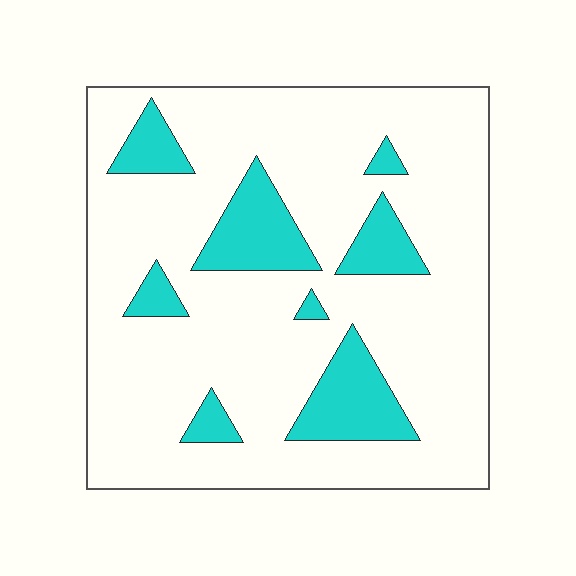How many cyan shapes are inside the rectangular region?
8.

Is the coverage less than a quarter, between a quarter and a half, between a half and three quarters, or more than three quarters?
Less than a quarter.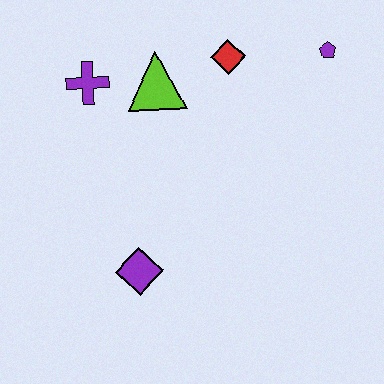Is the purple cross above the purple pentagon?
No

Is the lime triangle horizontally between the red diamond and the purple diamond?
Yes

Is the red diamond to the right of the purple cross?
Yes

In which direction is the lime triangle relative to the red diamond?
The lime triangle is to the left of the red diamond.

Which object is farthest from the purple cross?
The purple pentagon is farthest from the purple cross.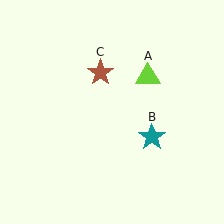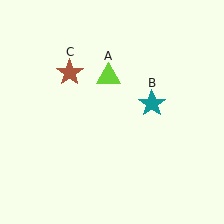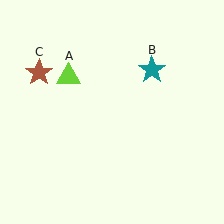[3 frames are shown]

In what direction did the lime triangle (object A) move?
The lime triangle (object A) moved left.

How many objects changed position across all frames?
3 objects changed position: lime triangle (object A), teal star (object B), brown star (object C).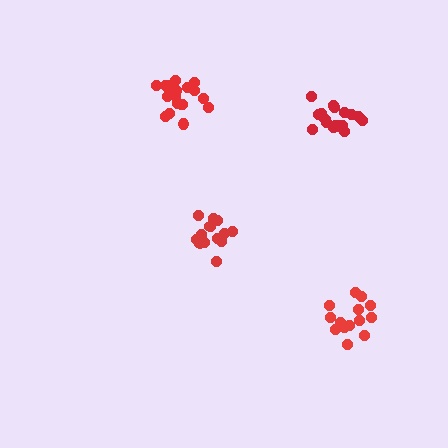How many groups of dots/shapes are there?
There are 4 groups.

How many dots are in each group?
Group 1: 14 dots, Group 2: 20 dots, Group 3: 19 dots, Group 4: 14 dots (67 total).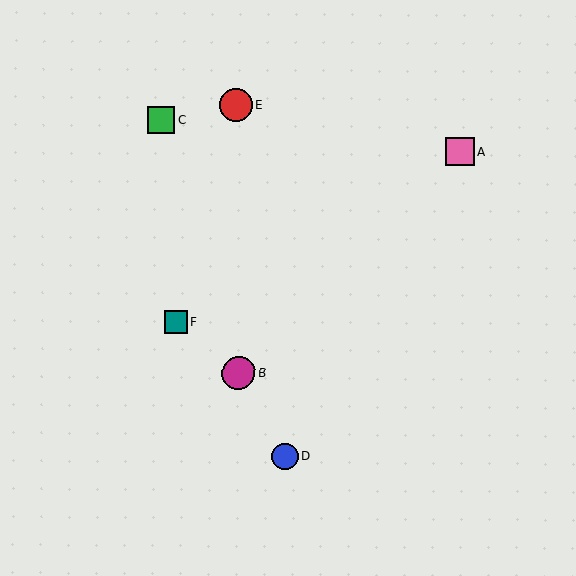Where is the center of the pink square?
The center of the pink square is at (460, 152).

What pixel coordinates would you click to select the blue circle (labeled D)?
Click at (285, 456) to select the blue circle D.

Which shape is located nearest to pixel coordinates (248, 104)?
The red circle (labeled E) at (236, 105) is nearest to that location.